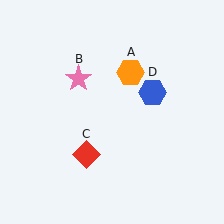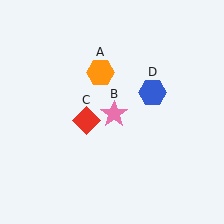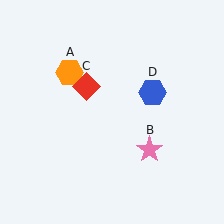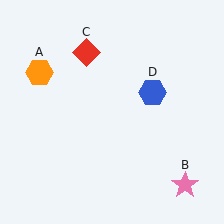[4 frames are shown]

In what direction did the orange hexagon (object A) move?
The orange hexagon (object A) moved left.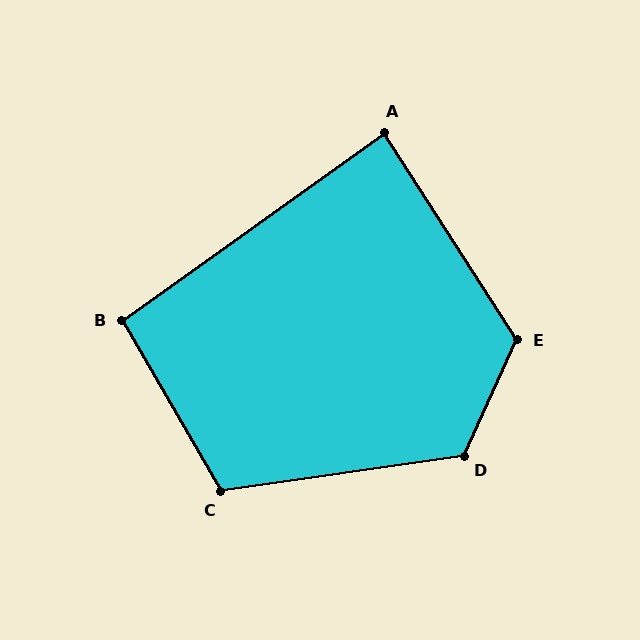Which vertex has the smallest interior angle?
A, at approximately 87 degrees.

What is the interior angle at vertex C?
Approximately 112 degrees (obtuse).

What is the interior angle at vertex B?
Approximately 95 degrees (obtuse).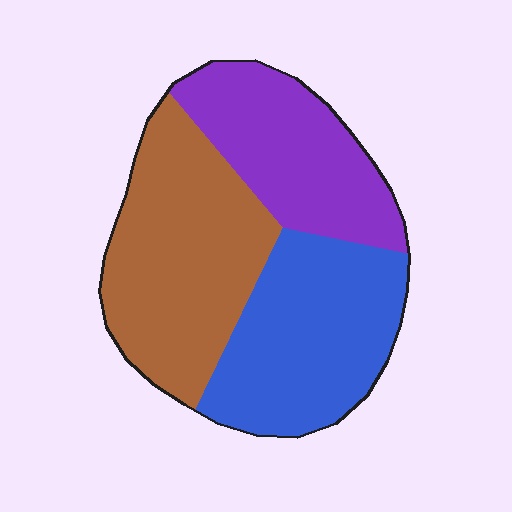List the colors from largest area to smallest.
From largest to smallest: brown, blue, purple.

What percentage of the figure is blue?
Blue covers around 35% of the figure.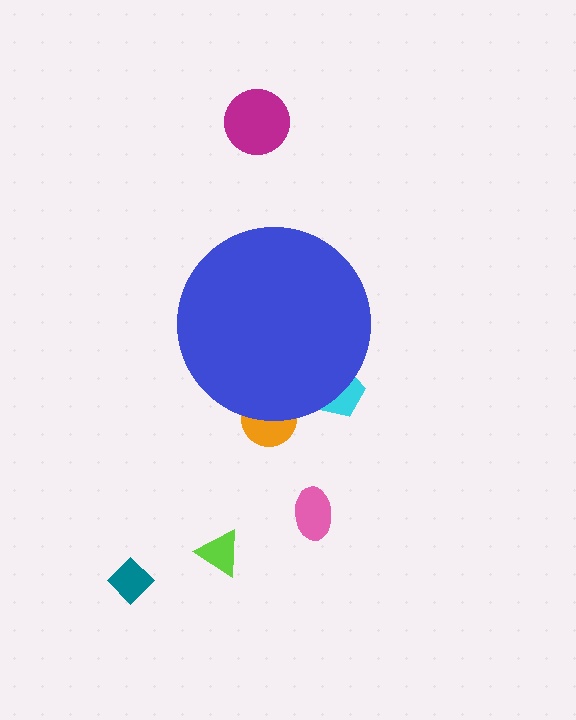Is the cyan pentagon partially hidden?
Yes, the cyan pentagon is partially hidden behind the blue circle.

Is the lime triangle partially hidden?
No, the lime triangle is fully visible.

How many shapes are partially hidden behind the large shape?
2 shapes are partially hidden.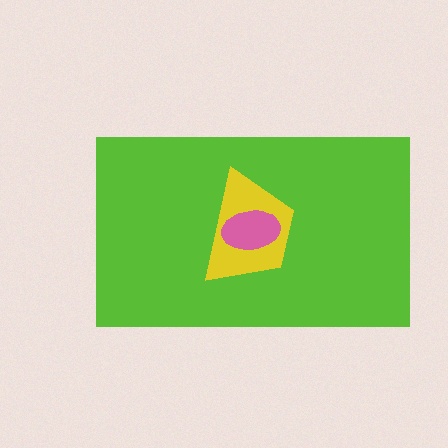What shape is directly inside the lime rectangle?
The yellow trapezoid.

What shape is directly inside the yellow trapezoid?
The pink ellipse.